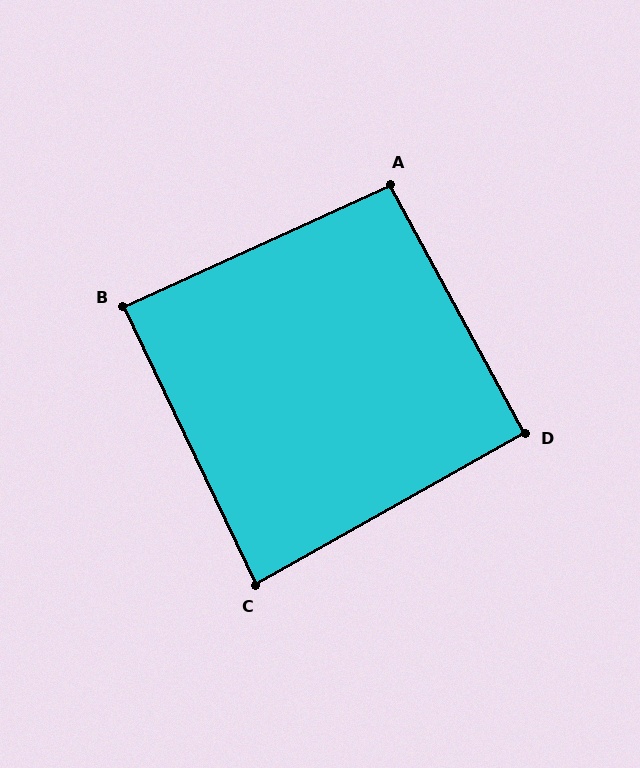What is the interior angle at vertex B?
Approximately 89 degrees (approximately right).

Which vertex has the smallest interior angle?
C, at approximately 86 degrees.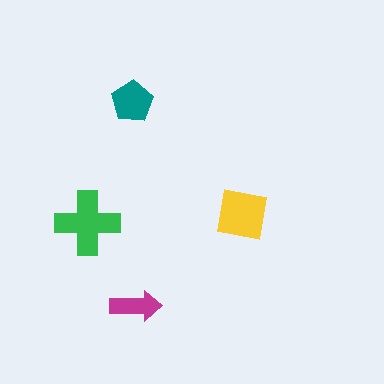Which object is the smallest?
The magenta arrow.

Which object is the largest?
The green cross.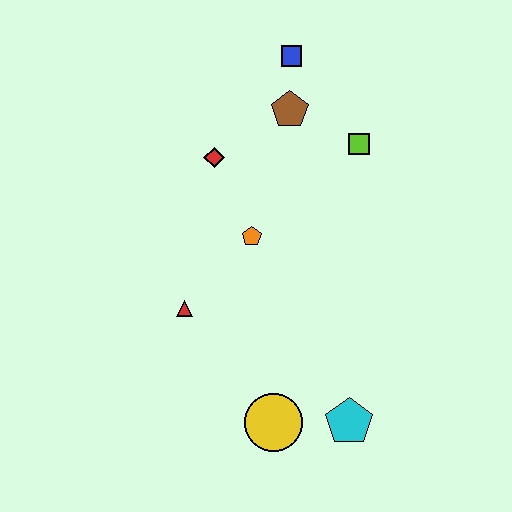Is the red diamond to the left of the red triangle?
No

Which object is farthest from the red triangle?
The blue square is farthest from the red triangle.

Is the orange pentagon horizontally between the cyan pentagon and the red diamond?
Yes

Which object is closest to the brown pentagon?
The blue square is closest to the brown pentagon.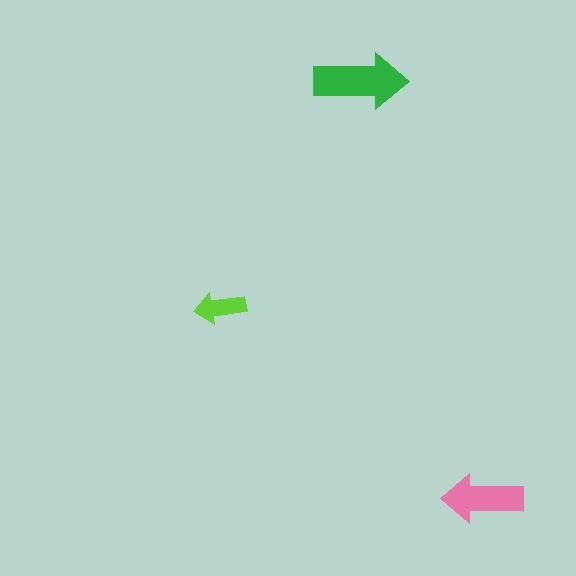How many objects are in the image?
There are 3 objects in the image.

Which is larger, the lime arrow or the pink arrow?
The pink one.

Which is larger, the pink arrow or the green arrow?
The green one.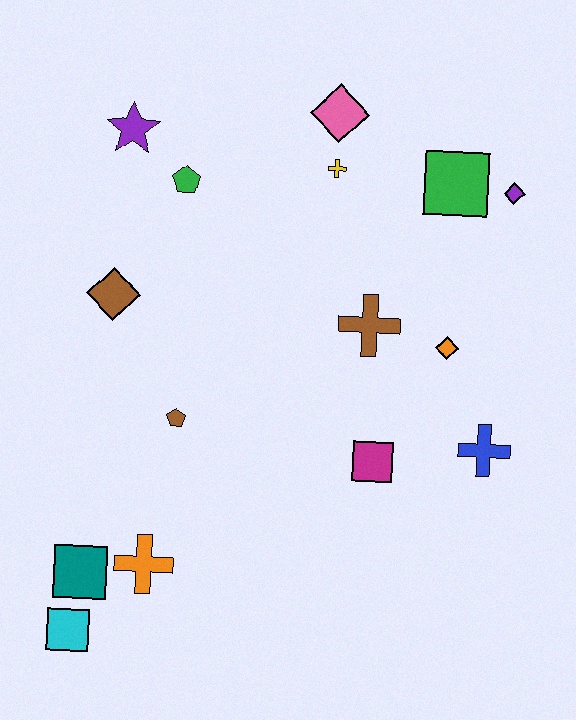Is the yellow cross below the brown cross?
No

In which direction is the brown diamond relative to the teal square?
The brown diamond is above the teal square.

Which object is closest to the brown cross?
The orange diamond is closest to the brown cross.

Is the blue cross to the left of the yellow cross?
No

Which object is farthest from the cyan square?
The purple diamond is farthest from the cyan square.